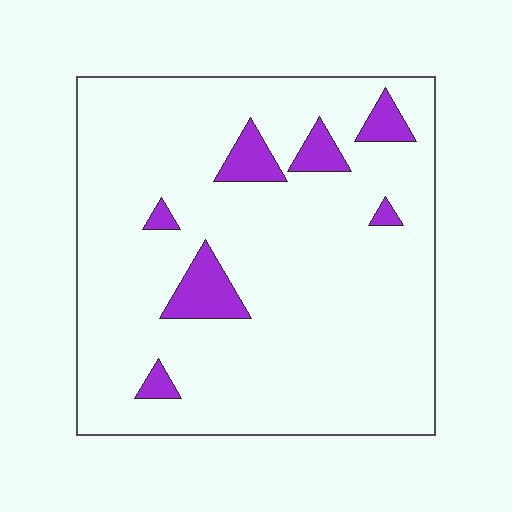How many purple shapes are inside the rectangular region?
7.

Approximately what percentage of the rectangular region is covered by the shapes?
Approximately 10%.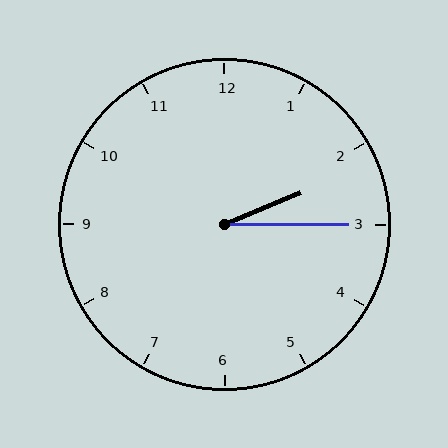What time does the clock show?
2:15.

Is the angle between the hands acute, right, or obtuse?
It is acute.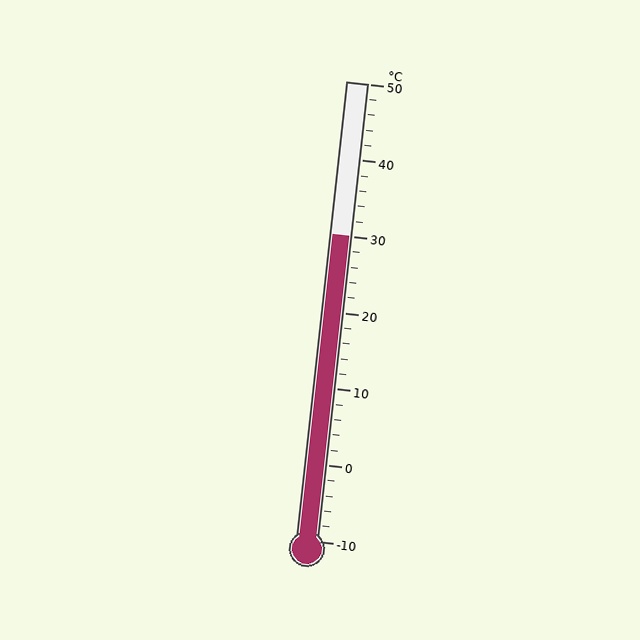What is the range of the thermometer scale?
The thermometer scale ranges from -10°C to 50°C.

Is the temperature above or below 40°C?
The temperature is below 40°C.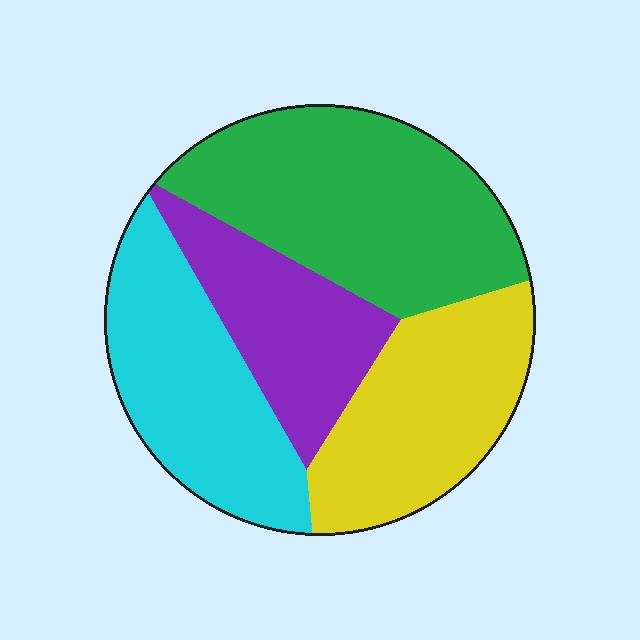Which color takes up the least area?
Purple, at roughly 20%.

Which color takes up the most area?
Green, at roughly 35%.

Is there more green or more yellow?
Green.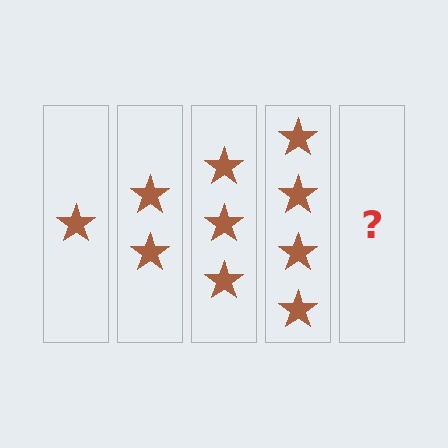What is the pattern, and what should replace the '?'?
The pattern is that each step adds one more star. The '?' should be 5 stars.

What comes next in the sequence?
The next element should be 5 stars.